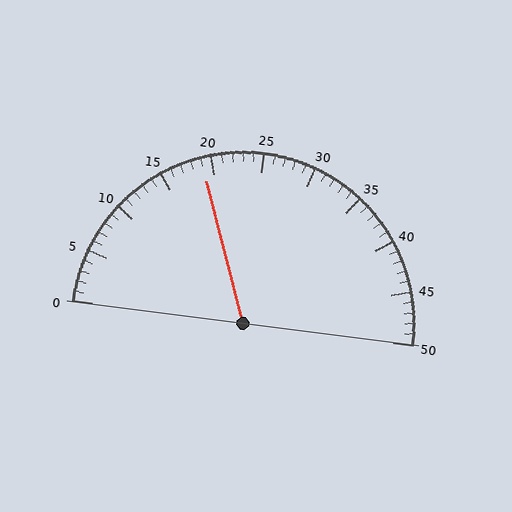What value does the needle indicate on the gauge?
The needle indicates approximately 19.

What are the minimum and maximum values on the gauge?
The gauge ranges from 0 to 50.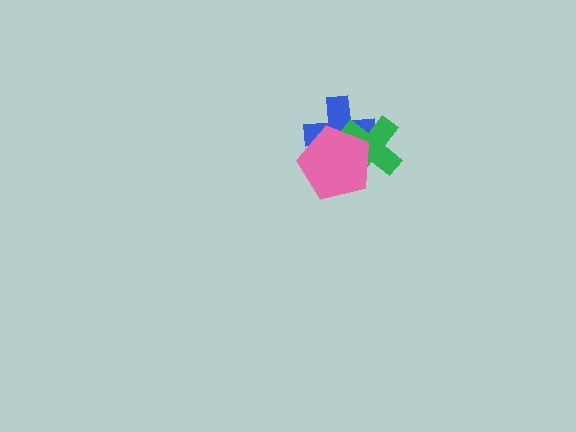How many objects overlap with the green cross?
2 objects overlap with the green cross.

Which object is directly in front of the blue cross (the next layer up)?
The green cross is directly in front of the blue cross.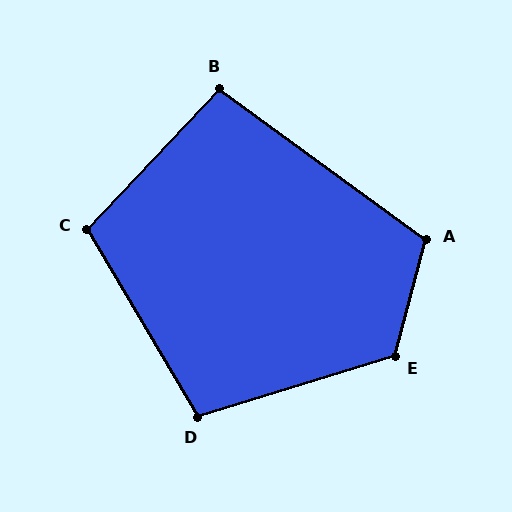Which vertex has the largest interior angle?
E, at approximately 122 degrees.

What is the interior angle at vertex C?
Approximately 106 degrees (obtuse).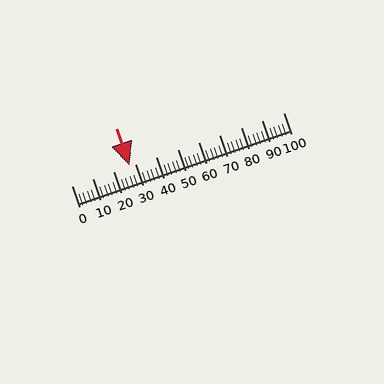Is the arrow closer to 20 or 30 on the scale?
The arrow is closer to 30.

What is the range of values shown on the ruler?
The ruler shows values from 0 to 100.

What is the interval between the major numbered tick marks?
The major tick marks are spaced 10 units apart.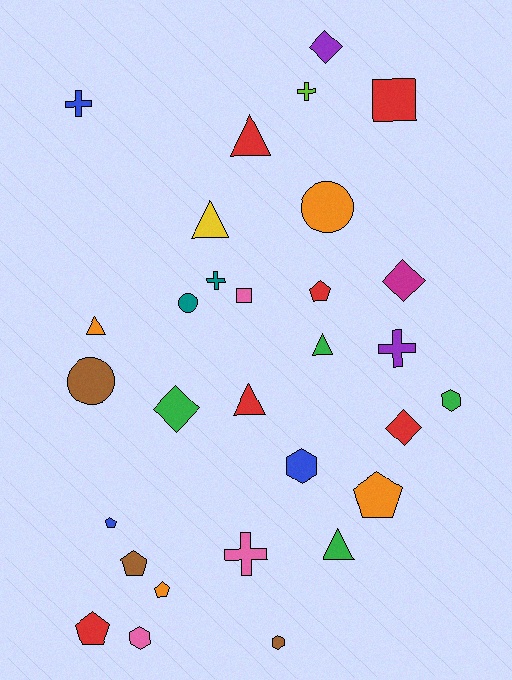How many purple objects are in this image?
There are 2 purple objects.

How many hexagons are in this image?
There are 4 hexagons.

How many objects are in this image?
There are 30 objects.